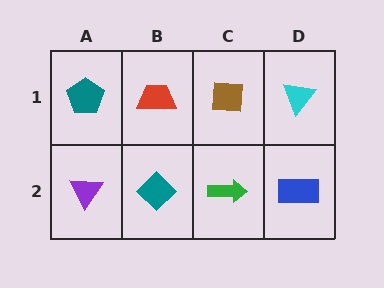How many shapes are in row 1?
4 shapes.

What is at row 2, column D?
A blue rectangle.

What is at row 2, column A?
A purple triangle.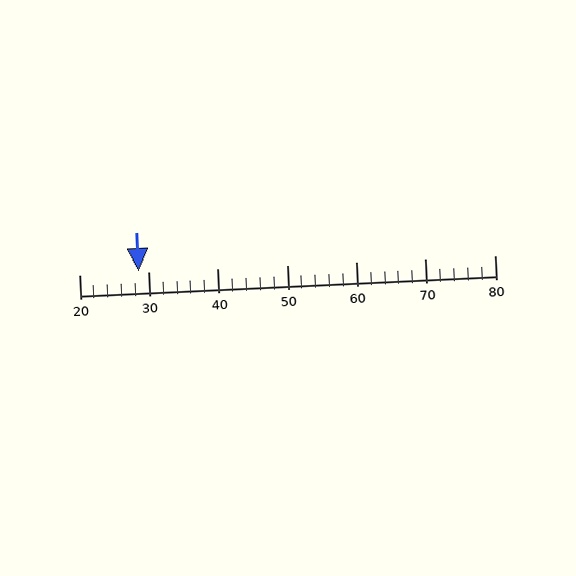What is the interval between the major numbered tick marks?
The major tick marks are spaced 10 units apart.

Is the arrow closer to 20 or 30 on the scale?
The arrow is closer to 30.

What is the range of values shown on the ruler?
The ruler shows values from 20 to 80.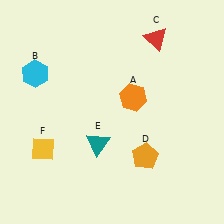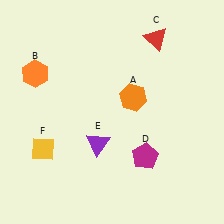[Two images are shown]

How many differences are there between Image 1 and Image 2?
There are 3 differences between the two images.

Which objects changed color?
B changed from cyan to orange. D changed from orange to magenta. E changed from teal to purple.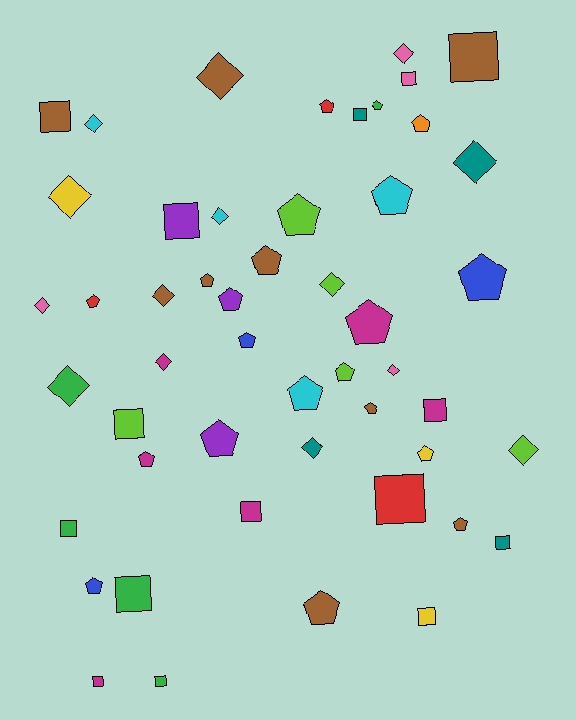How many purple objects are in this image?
There are 3 purple objects.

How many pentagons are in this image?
There are 21 pentagons.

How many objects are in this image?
There are 50 objects.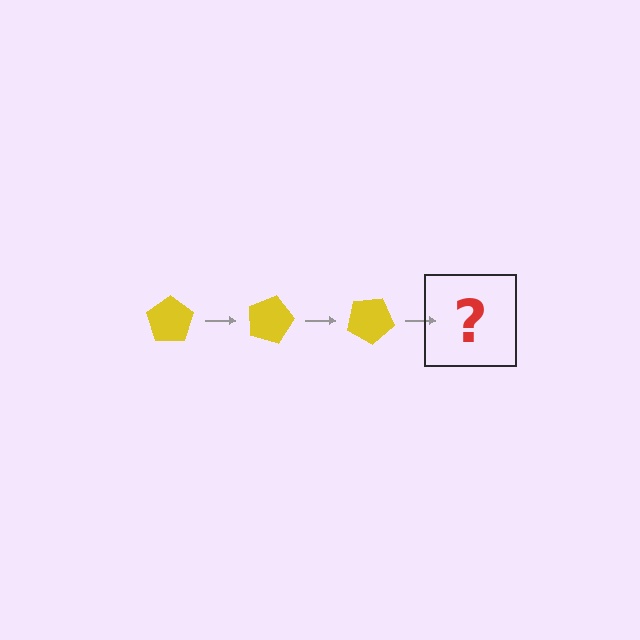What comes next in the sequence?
The next element should be a yellow pentagon rotated 45 degrees.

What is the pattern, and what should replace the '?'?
The pattern is that the pentagon rotates 15 degrees each step. The '?' should be a yellow pentagon rotated 45 degrees.